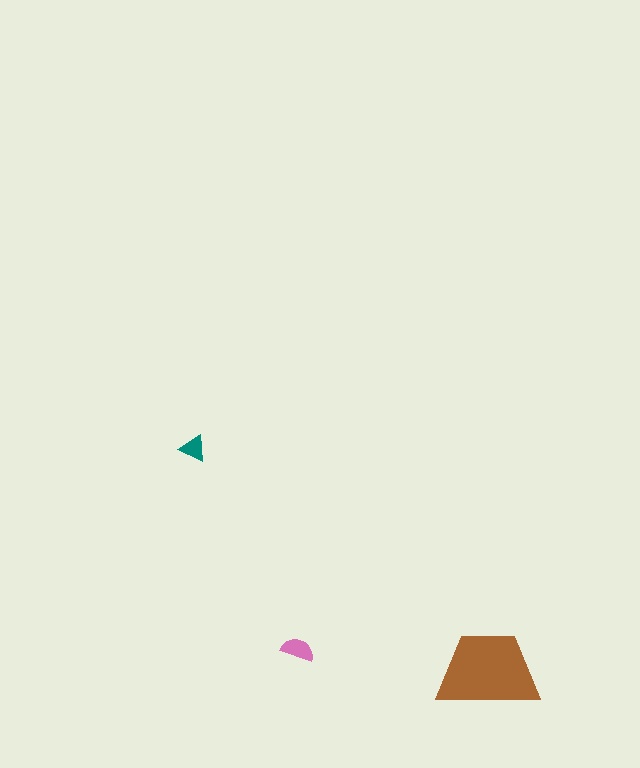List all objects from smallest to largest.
The teal triangle, the pink semicircle, the brown trapezoid.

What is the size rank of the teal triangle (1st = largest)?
3rd.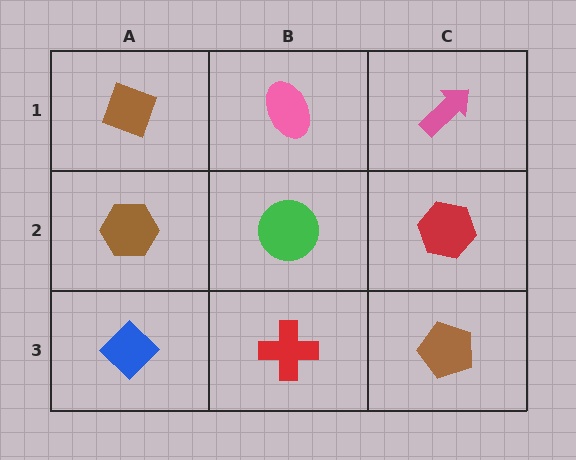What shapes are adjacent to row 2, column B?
A pink ellipse (row 1, column B), a red cross (row 3, column B), a brown hexagon (row 2, column A), a red hexagon (row 2, column C).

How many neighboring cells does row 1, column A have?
2.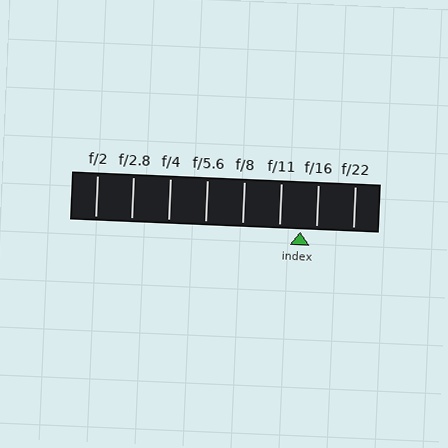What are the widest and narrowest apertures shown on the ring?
The widest aperture shown is f/2 and the narrowest is f/22.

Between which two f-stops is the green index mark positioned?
The index mark is between f/11 and f/16.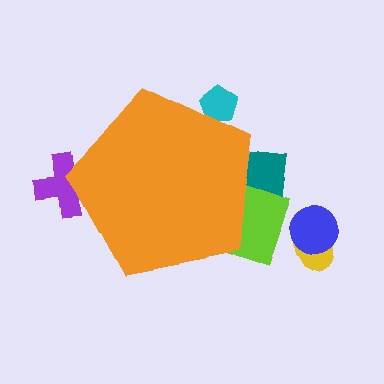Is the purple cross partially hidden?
Yes, the purple cross is partially hidden behind the orange pentagon.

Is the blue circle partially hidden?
No, the blue circle is fully visible.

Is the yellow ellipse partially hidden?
No, the yellow ellipse is fully visible.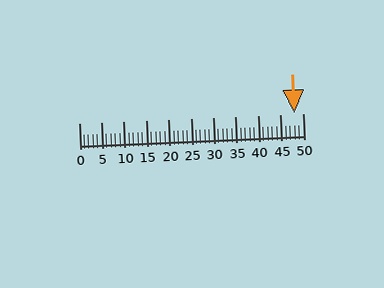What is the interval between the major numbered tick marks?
The major tick marks are spaced 5 units apart.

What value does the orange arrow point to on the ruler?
The orange arrow points to approximately 48.